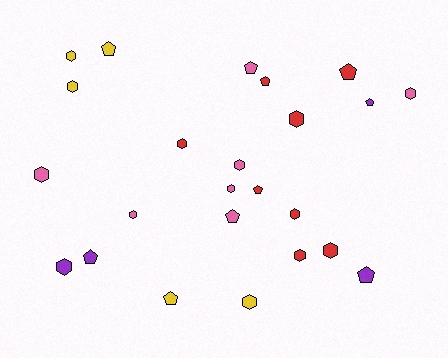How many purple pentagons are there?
There are 3 purple pentagons.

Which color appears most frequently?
Red, with 8 objects.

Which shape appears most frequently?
Hexagon, with 14 objects.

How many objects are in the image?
There are 24 objects.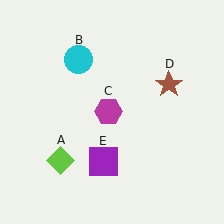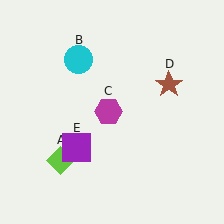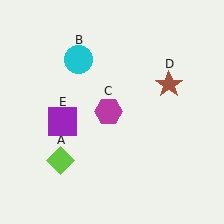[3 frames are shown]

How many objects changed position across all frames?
1 object changed position: purple square (object E).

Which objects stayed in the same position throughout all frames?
Lime diamond (object A) and cyan circle (object B) and magenta hexagon (object C) and brown star (object D) remained stationary.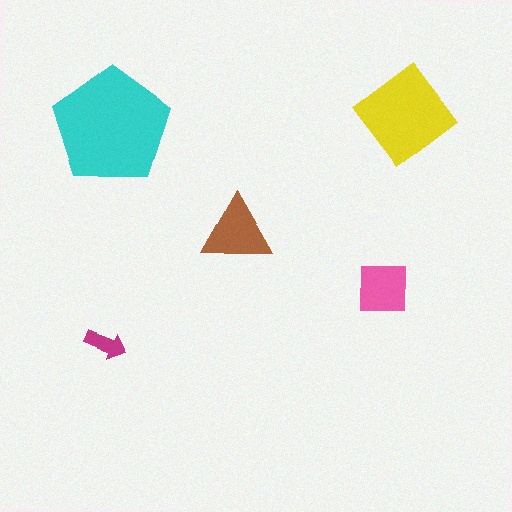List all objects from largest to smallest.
The cyan pentagon, the yellow diamond, the brown triangle, the pink square, the magenta arrow.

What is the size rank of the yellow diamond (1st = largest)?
2nd.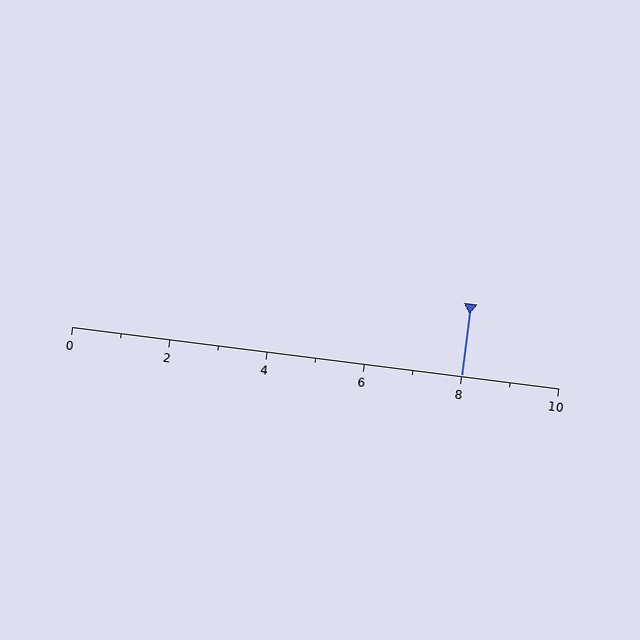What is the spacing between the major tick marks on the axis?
The major ticks are spaced 2 apart.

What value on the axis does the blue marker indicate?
The marker indicates approximately 8.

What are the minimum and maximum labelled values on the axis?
The axis runs from 0 to 10.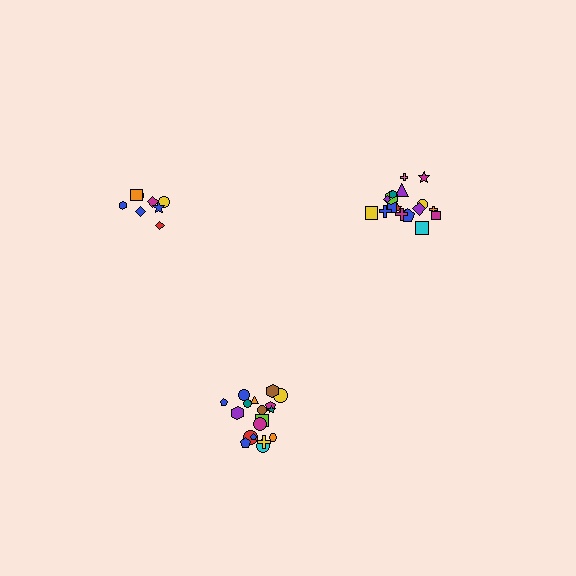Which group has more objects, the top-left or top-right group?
The top-right group.